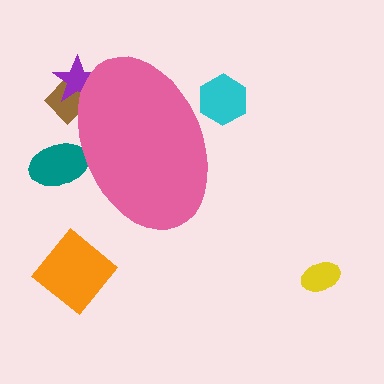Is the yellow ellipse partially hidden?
No, the yellow ellipse is fully visible.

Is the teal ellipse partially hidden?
Yes, the teal ellipse is partially hidden behind the pink ellipse.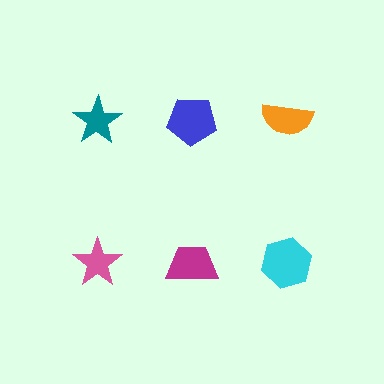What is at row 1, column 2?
A blue pentagon.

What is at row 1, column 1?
A teal star.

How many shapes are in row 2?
3 shapes.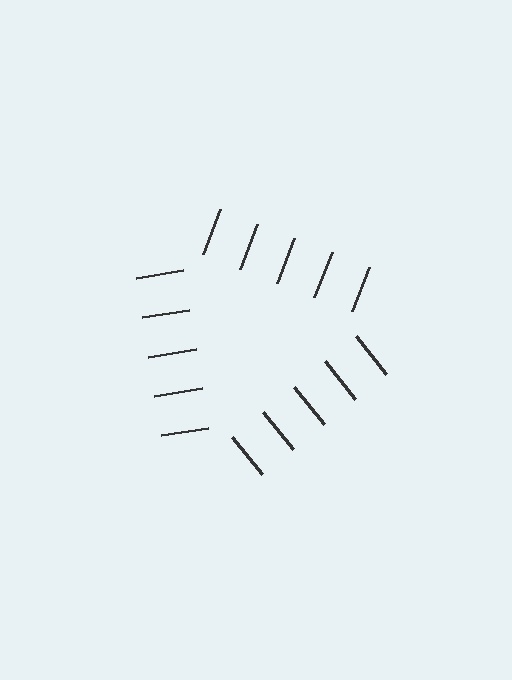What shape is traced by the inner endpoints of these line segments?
An illusory triangle — the line segments terminate on its edges but no continuous stroke is drawn.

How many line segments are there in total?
15 — 5 along each of the 3 edges.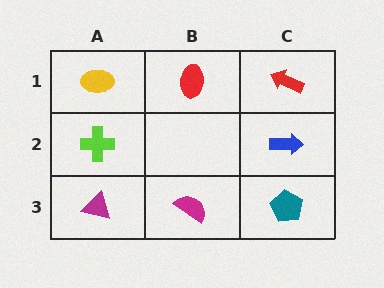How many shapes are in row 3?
3 shapes.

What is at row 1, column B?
A red ellipse.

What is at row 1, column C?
A red arrow.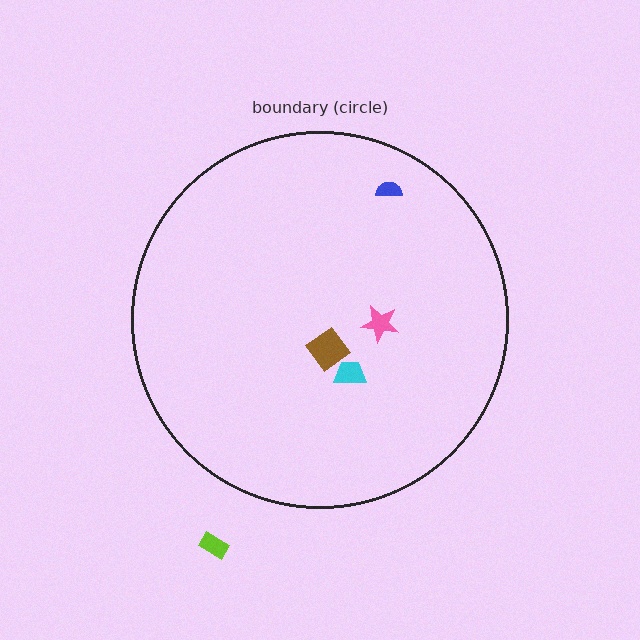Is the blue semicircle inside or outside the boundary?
Inside.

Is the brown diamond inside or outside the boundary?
Inside.